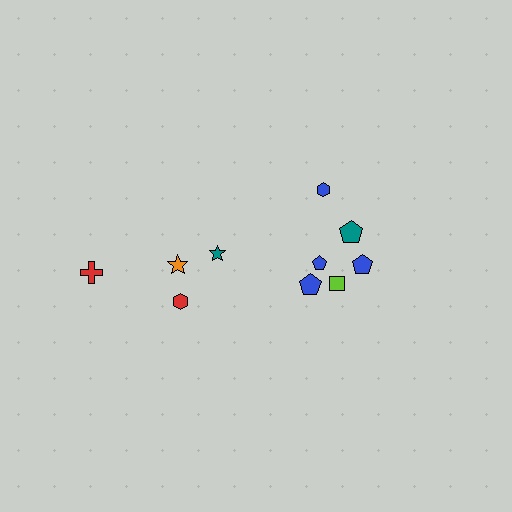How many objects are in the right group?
There are 6 objects.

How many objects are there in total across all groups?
There are 10 objects.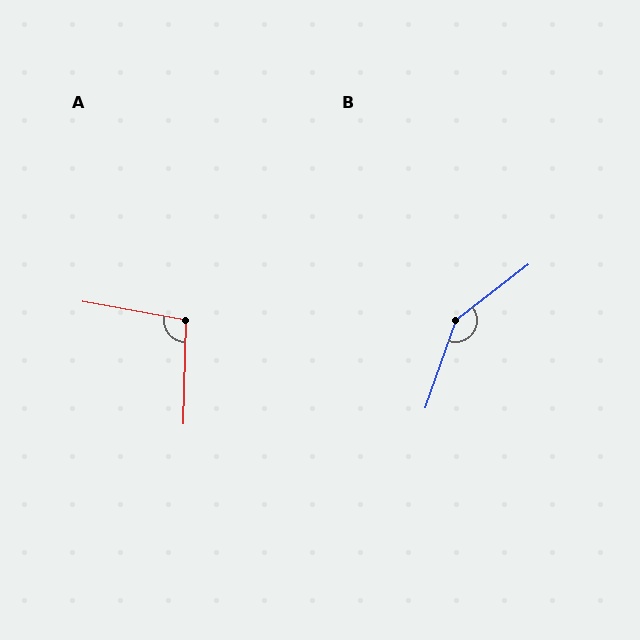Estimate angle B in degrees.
Approximately 147 degrees.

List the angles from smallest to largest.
A (99°), B (147°).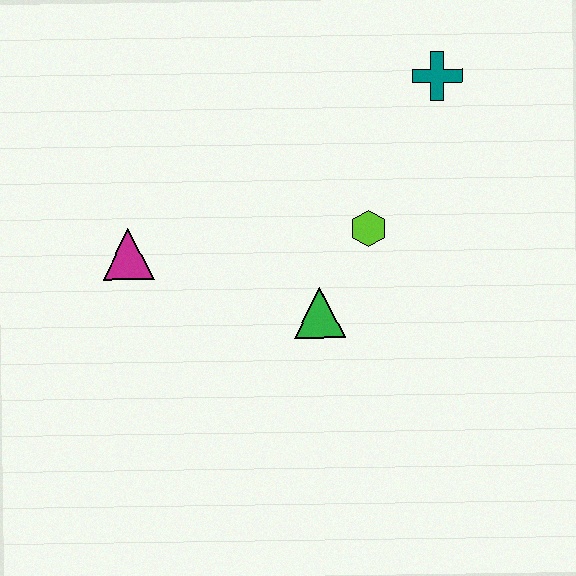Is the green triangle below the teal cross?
Yes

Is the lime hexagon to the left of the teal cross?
Yes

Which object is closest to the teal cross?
The lime hexagon is closest to the teal cross.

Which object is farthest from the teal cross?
The magenta triangle is farthest from the teal cross.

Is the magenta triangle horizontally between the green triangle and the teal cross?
No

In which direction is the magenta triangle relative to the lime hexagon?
The magenta triangle is to the left of the lime hexagon.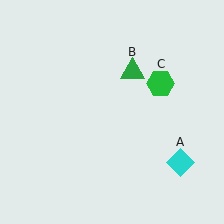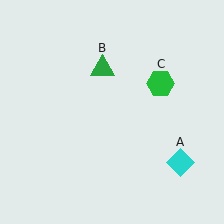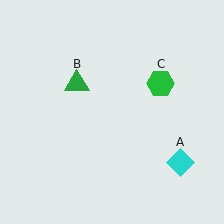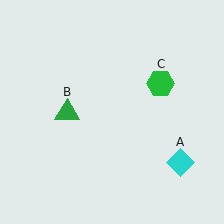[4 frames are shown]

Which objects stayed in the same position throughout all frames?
Cyan diamond (object A) and green hexagon (object C) remained stationary.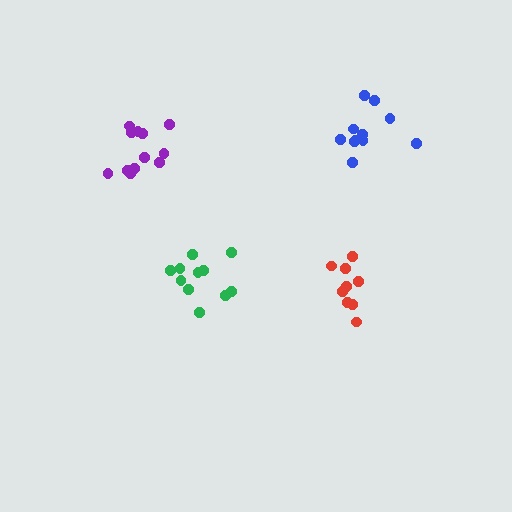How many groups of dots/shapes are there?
There are 4 groups.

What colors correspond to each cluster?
The clusters are colored: blue, purple, red, green.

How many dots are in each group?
Group 1: 11 dots, Group 2: 12 dots, Group 3: 9 dots, Group 4: 11 dots (43 total).